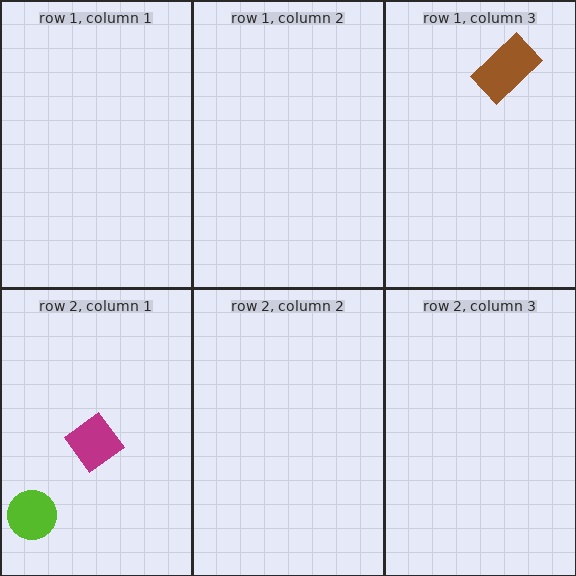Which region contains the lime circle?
The row 2, column 1 region.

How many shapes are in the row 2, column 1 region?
2.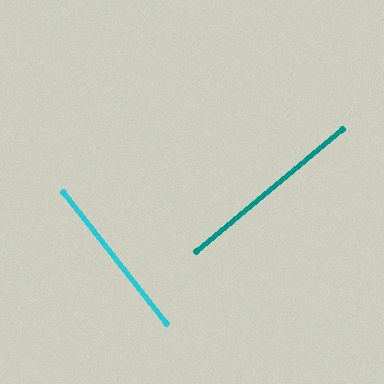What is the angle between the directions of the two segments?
Approximately 88 degrees.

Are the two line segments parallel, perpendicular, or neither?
Perpendicular — they meet at approximately 88°.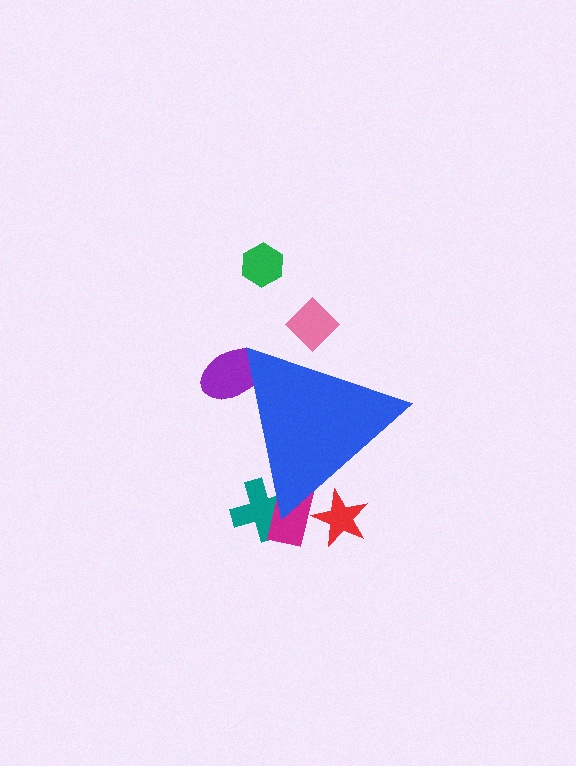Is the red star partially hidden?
Yes, the red star is partially hidden behind the blue triangle.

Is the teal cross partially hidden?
Yes, the teal cross is partially hidden behind the blue triangle.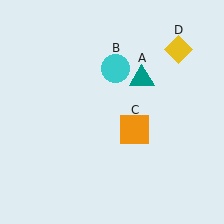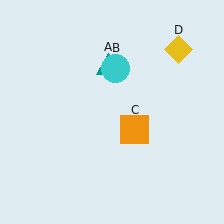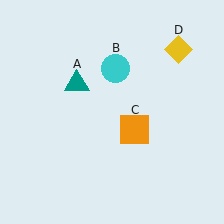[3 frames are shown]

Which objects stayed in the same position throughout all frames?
Cyan circle (object B) and orange square (object C) and yellow diamond (object D) remained stationary.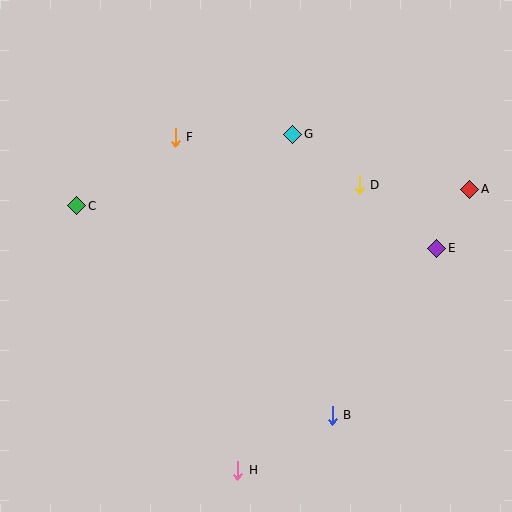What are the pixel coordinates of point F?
Point F is at (175, 137).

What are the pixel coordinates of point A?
Point A is at (470, 189).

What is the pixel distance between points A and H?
The distance between A and H is 364 pixels.